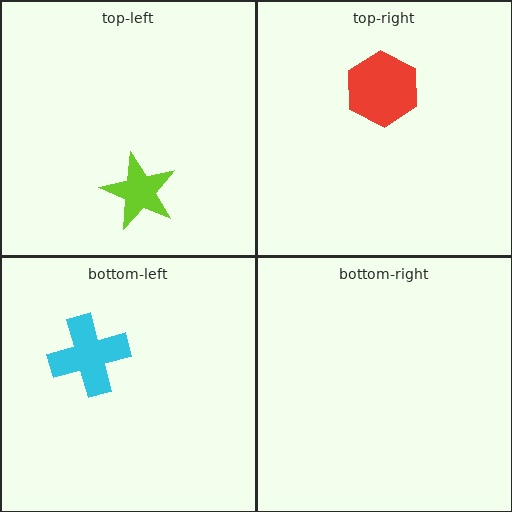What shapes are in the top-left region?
The lime star.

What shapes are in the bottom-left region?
The cyan cross.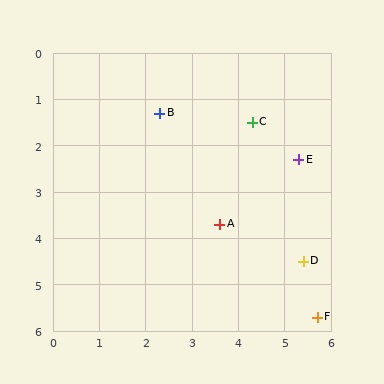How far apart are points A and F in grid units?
Points A and F are about 2.9 grid units apart.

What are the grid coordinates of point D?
Point D is at approximately (5.4, 4.5).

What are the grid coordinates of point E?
Point E is at approximately (5.3, 2.3).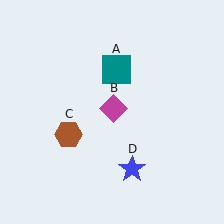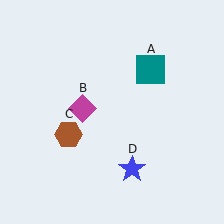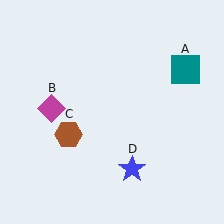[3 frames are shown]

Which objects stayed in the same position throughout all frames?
Brown hexagon (object C) and blue star (object D) remained stationary.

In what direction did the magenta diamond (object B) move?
The magenta diamond (object B) moved left.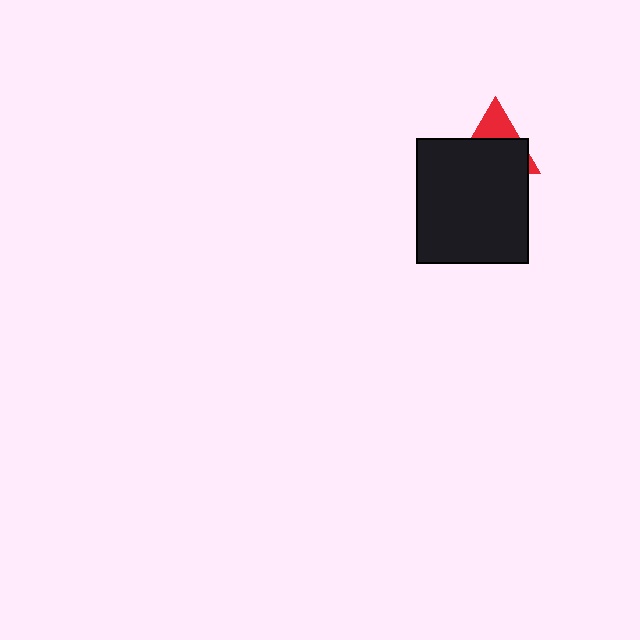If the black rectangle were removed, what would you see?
You would see the complete red triangle.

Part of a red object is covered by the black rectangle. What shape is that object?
It is a triangle.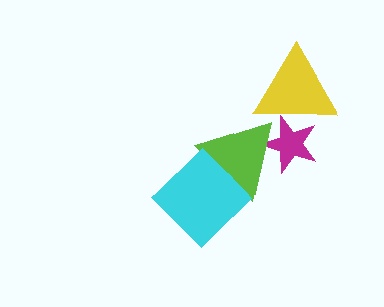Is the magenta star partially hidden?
Yes, it is partially covered by another shape.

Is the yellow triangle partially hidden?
No, no other shape covers it.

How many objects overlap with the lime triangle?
2 objects overlap with the lime triangle.